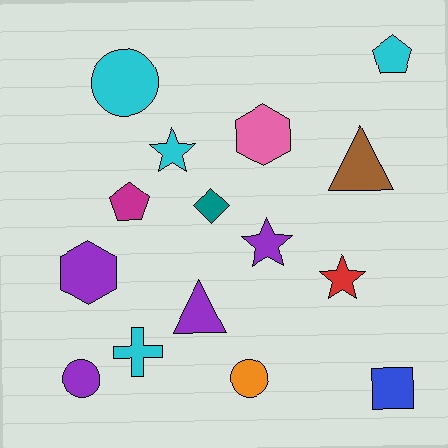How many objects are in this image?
There are 15 objects.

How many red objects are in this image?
There is 1 red object.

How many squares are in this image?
There is 1 square.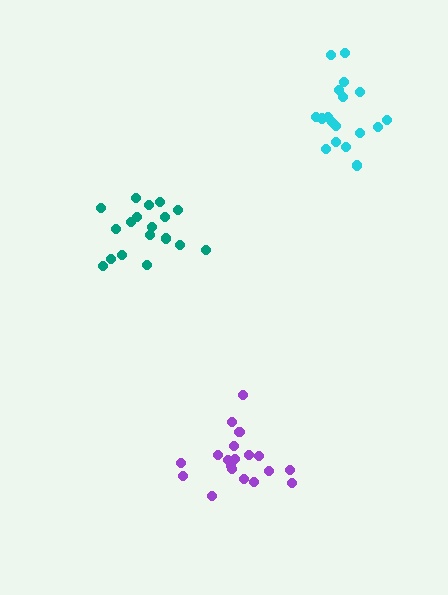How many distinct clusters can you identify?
There are 3 distinct clusters.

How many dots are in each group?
Group 1: 19 dots, Group 2: 20 dots, Group 3: 18 dots (57 total).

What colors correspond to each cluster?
The clusters are colored: cyan, purple, teal.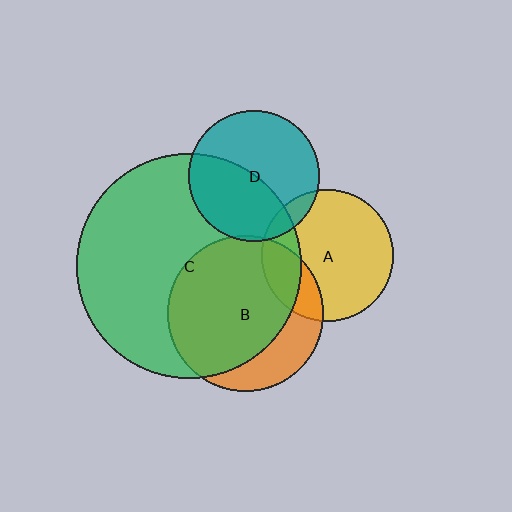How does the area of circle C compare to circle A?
Approximately 2.9 times.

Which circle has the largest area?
Circle C (green).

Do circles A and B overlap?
Yes.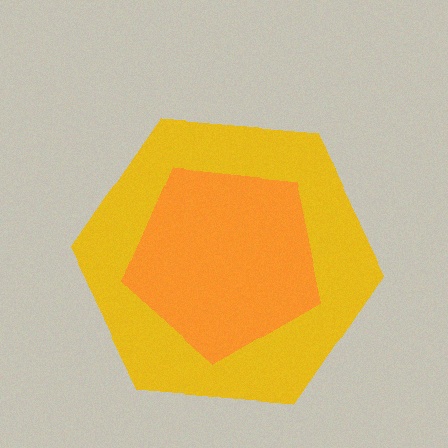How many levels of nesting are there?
2.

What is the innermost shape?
The orange pentagon.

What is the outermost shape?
The yellow hexagon.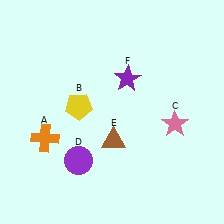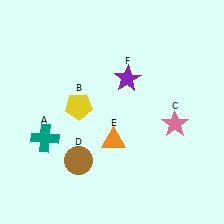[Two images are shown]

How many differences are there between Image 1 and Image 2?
There are 3 differences between the two images.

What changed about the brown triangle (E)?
In Image 1, E is brown. In Image 2, it changed to orange.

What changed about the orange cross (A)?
In Image 1, A is orange. In Image 2, it changed to teal.